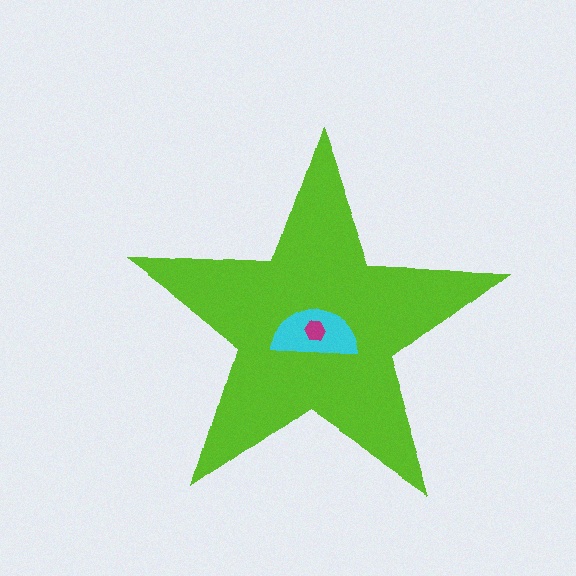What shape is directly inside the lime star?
The cyan semicircle.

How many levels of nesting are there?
3.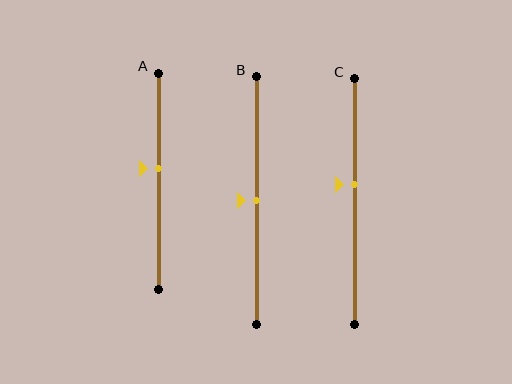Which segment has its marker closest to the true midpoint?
Segment B has its marker closest to the true midpoint.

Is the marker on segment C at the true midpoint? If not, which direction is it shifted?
No, the marker on segment C is shifted upward by about 7% of the segment length.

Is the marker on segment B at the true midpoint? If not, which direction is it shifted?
Yes, the marker on segment B is at the true midpoint.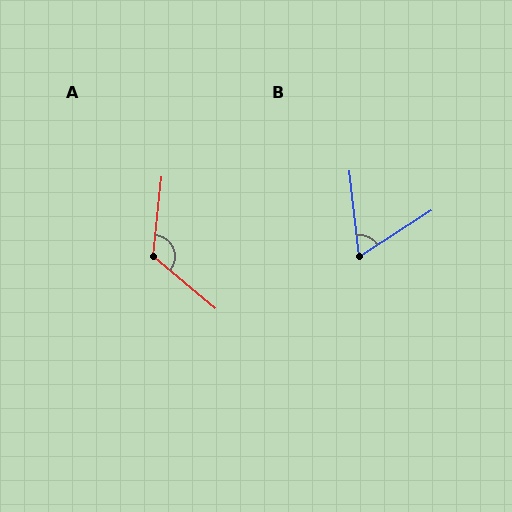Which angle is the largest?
A, at approximately 124 degrees.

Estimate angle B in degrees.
Approximately 63 degrees.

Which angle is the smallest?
B, at approximately 63 degrees.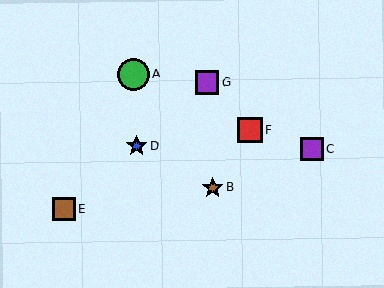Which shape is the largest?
The green circle (labeled A) is the largest.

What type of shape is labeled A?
Shape A is a green circle.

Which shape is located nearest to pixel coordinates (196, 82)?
The purple square (labeled G) at (207, 82) is nearest to that location.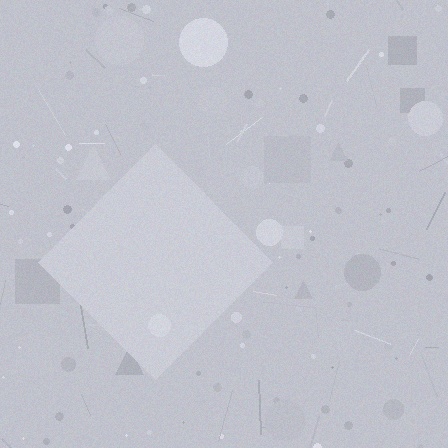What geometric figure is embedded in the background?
A diamond is embedded in the background.